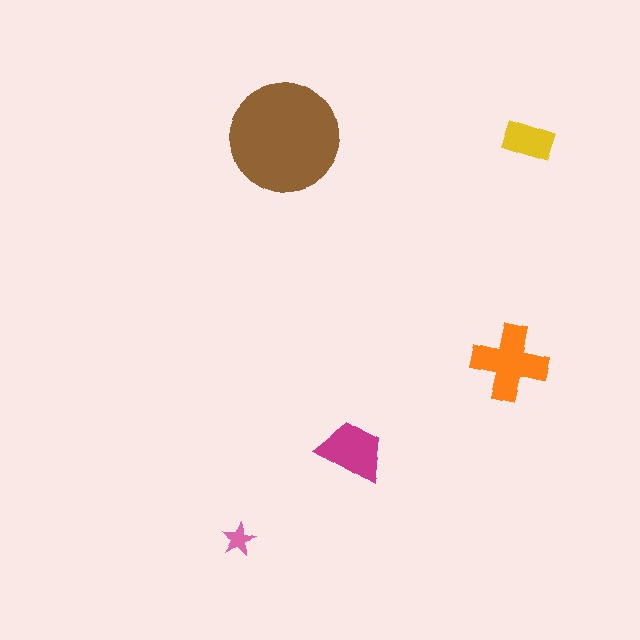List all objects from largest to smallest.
The brown circle, the orange cross, the magenta trapezoid, the yellow rectangle, the pink star.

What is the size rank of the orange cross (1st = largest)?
2nd.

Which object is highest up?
The brown circle is topmost.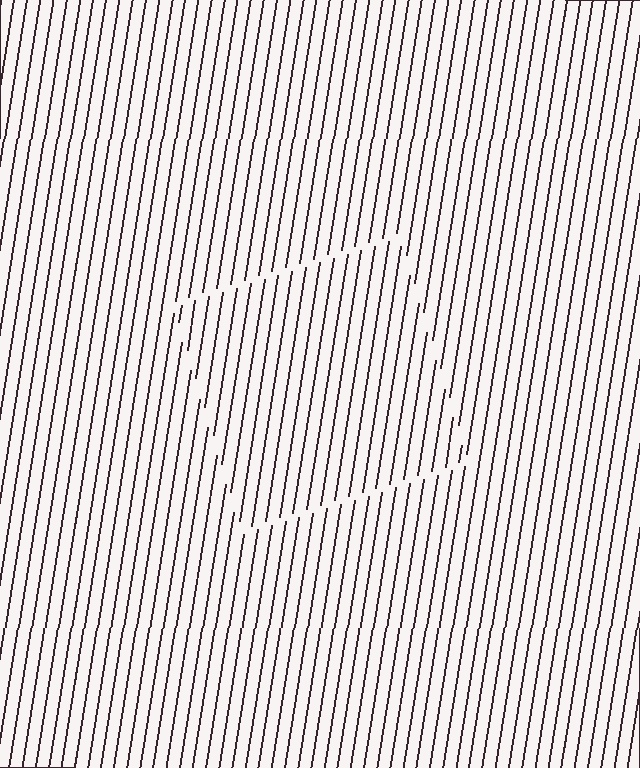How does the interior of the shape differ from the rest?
The interior of the shape contains the same grating, shifted by half a period — the contour is defined by the phase discontinuity where line-ends from the inner and outer gratings abut.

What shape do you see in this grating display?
An illusory square. The interior of the shape contains the same grating, shifted by half a period — the contour is defined by the phase discontinuity where line-ends from the inner and outer gratings abut.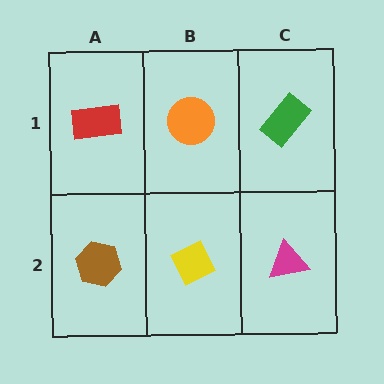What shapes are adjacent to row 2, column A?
A red rectangle (row 1, column A), a yellow diamond (row 2, column B).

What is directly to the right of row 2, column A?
A yellow diamond.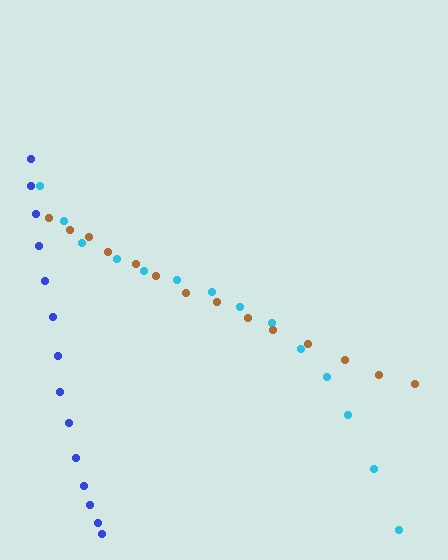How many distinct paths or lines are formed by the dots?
There are 3 distinct paths.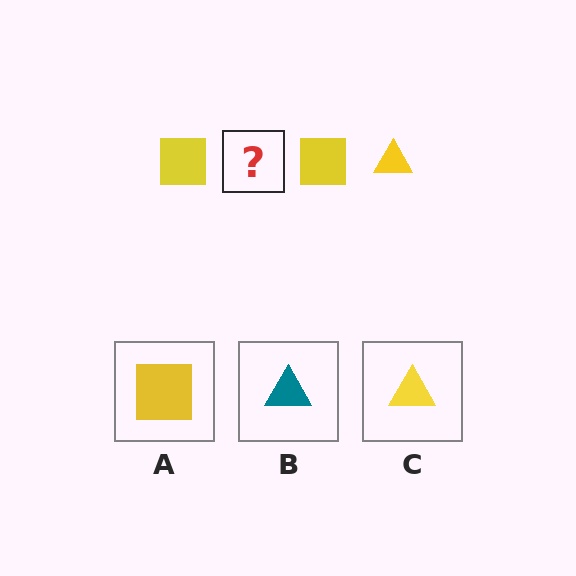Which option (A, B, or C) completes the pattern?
C.